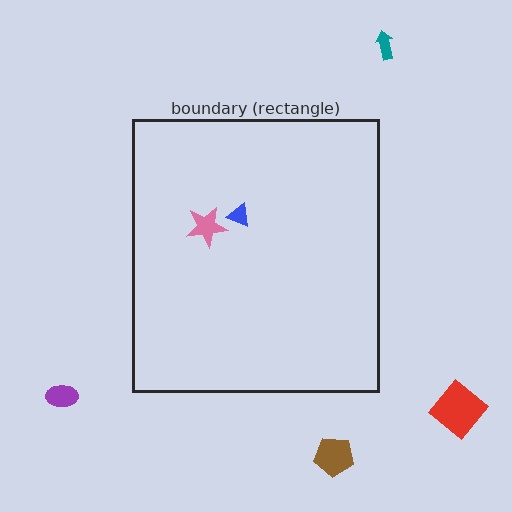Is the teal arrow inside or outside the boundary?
Outside.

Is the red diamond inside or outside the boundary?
Outside.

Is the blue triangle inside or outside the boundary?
Inside.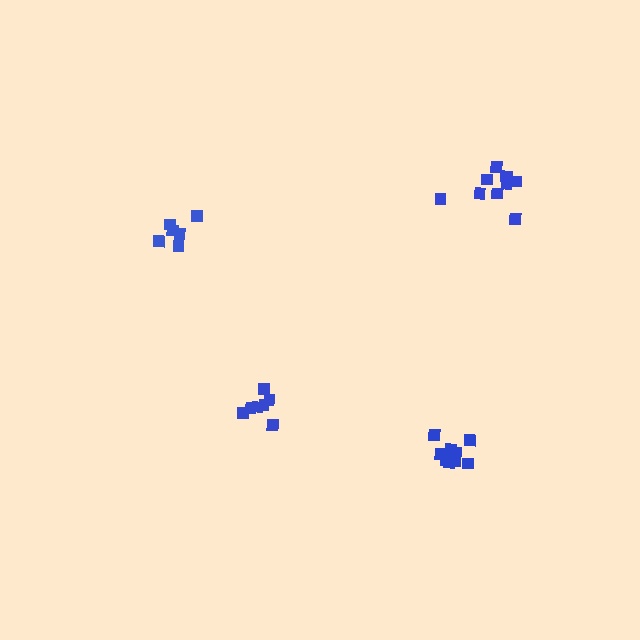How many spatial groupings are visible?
There are 4 spatial groupings.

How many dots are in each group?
Group 1: 7 dots, Group 2: 11 dots, Group 3: 6 dots, Group 4: 10 dots (34 total).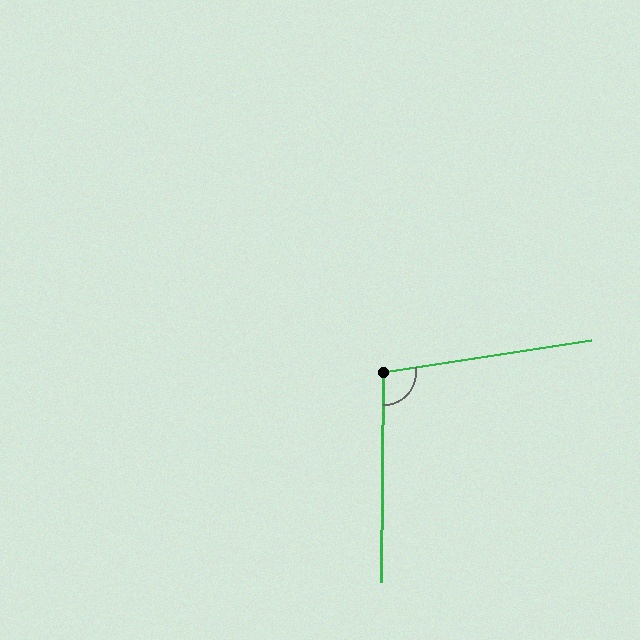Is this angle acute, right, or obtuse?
It is obtuse.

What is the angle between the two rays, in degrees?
Approximately 99 degrees.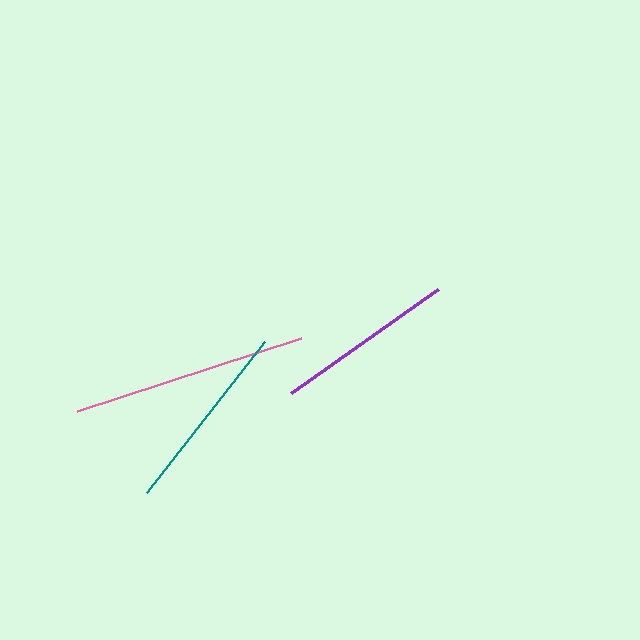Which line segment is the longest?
The pink line is the longest at approximately 236 pixels.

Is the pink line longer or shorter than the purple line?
The pink line is longer than the purple line.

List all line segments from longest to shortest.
From longest to shortest: pink, teal, purple.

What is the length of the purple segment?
The purple segment is approximately 180 pixels long.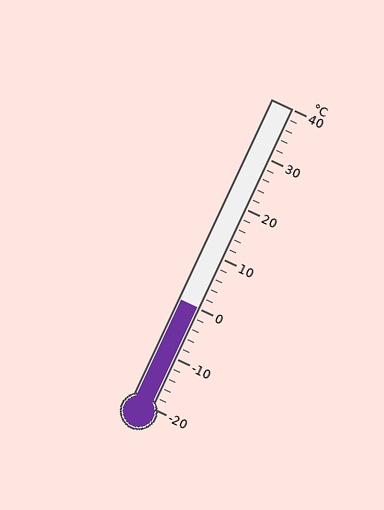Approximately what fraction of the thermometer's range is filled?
The thermometer is filled to approximately 35% of its range.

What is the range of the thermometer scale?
The thermometer scale ranges from -20°C to 40°C.